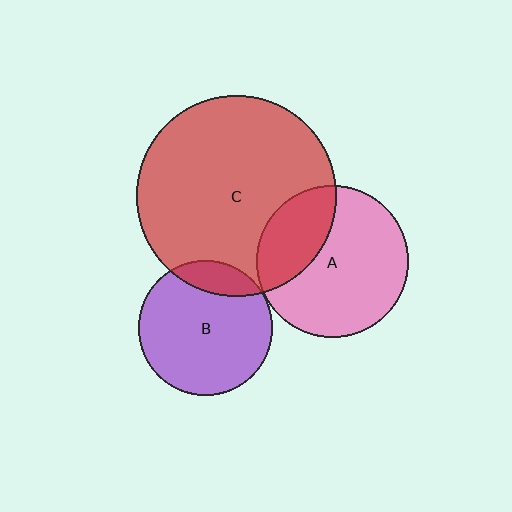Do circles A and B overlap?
Yes.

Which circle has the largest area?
Circle C (red).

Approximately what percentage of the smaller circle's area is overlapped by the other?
Approximately 5%.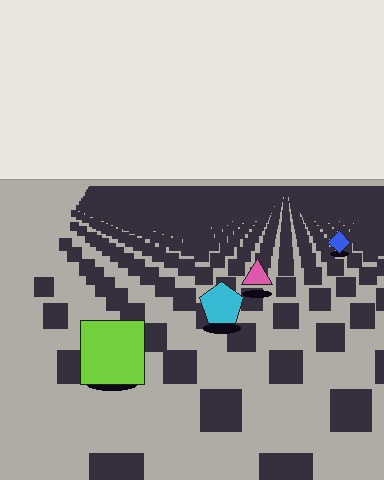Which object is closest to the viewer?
The lime square is closest. The texture marks near it are larger and more spread out.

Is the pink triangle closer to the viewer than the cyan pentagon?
No. The cyan pentagon is closer — you can tell from the texture gradient: the ground texture is coarser near it.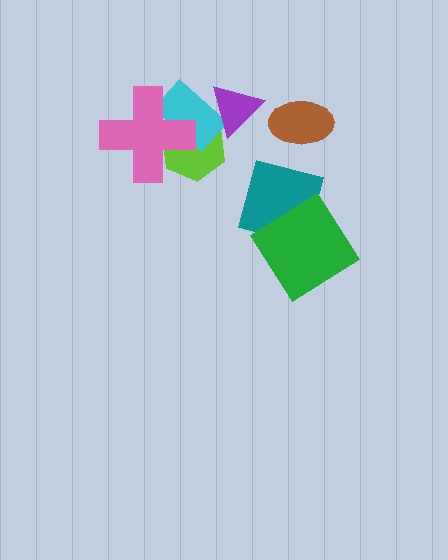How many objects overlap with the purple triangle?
2 objects overlap with the purple triangle.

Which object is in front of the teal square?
The green diamond is in front of the teal square.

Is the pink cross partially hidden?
No, no other shape covers it.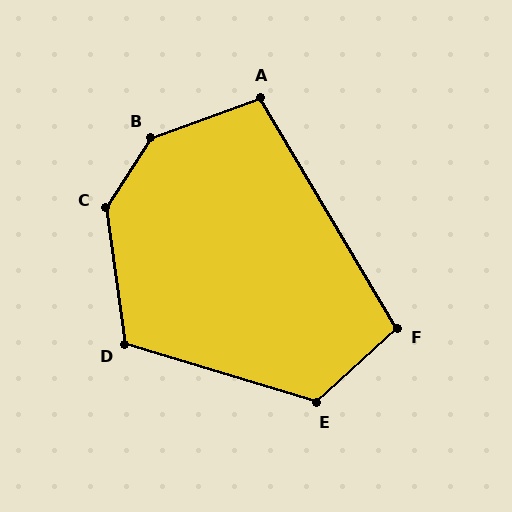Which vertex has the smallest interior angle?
A, at approximately 100 degrees.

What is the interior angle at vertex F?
Approximately 102 degrees (obtuse).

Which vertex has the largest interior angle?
B, at approximately 143 degrees.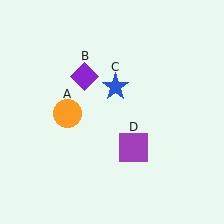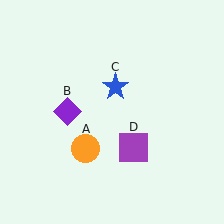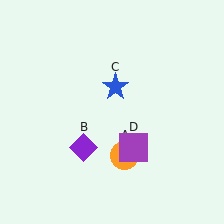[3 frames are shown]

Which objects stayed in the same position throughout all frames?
Blue star (object C) and purple square (object D) remained stationary.